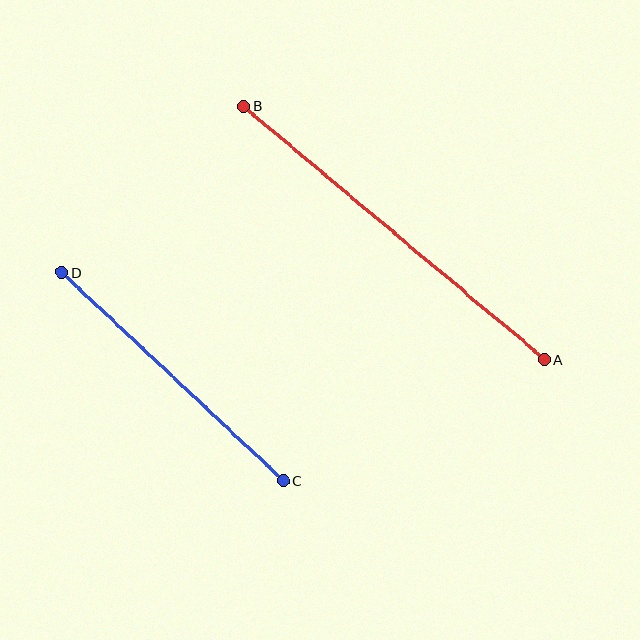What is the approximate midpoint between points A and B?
The midpoint is at approximately (394, 233) pixels.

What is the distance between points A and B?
The distance is approximately 394 pixels.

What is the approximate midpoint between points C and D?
The midpoint is at approximately (173, 376) pixels.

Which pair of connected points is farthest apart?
Points A and B are farthest apart.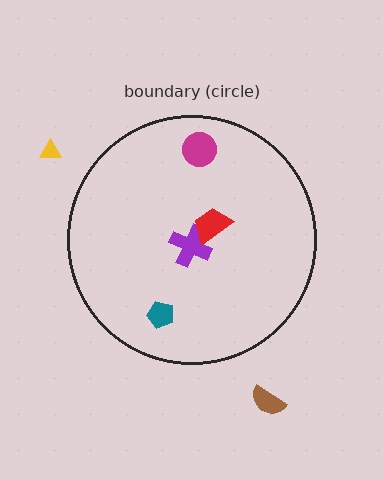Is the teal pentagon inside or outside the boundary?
Inside.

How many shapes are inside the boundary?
4 inside, 2 outside.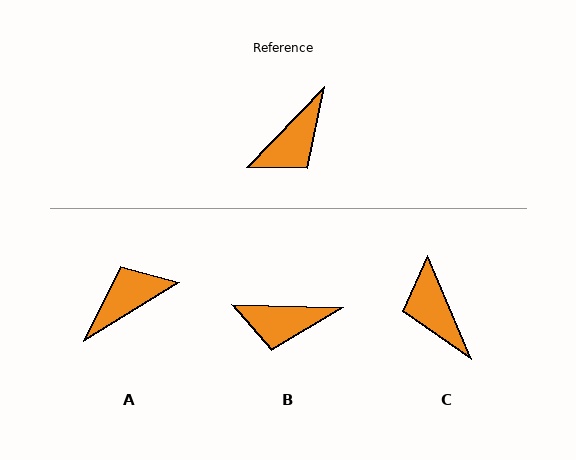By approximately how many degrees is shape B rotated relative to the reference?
Approximately 48 degrees clockwise.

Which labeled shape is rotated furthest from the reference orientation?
A, about 165 degrees away.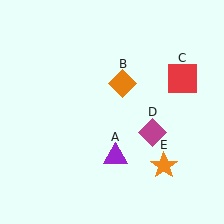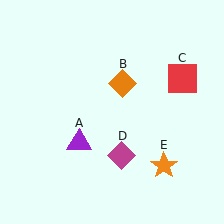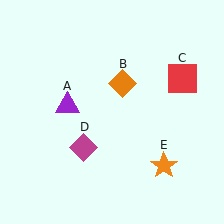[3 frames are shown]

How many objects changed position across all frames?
2 objects changed position: purple triangle (object A), magenta diamond (object D).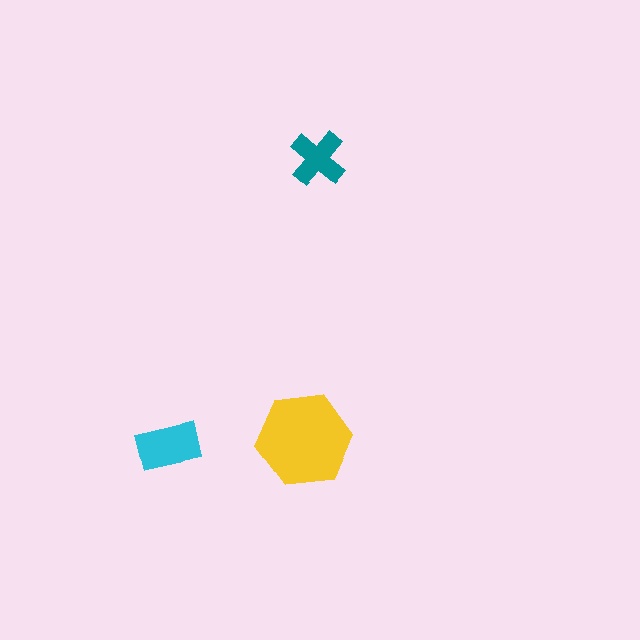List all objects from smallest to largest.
The teal cross, the cyan rectangle, the yellow hexagon.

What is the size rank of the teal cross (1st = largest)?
3rd.